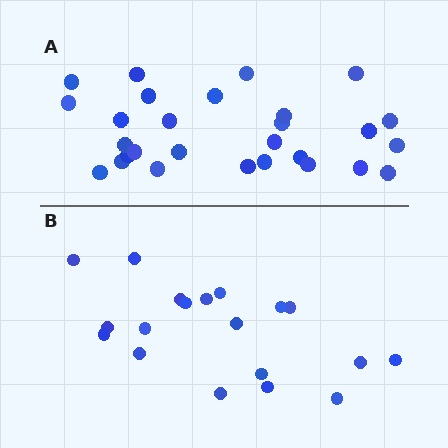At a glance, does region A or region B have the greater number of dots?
Region A (the top region) has more dots.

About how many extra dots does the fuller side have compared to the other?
Region A has roughly 8 or so more dots than region B.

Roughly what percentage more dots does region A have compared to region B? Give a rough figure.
About 45% more.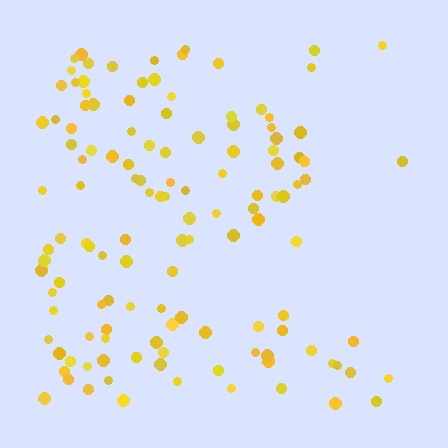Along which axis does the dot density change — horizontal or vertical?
Horizontal.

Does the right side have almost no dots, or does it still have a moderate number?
Still a moderate number, just noticeably fewer than the left.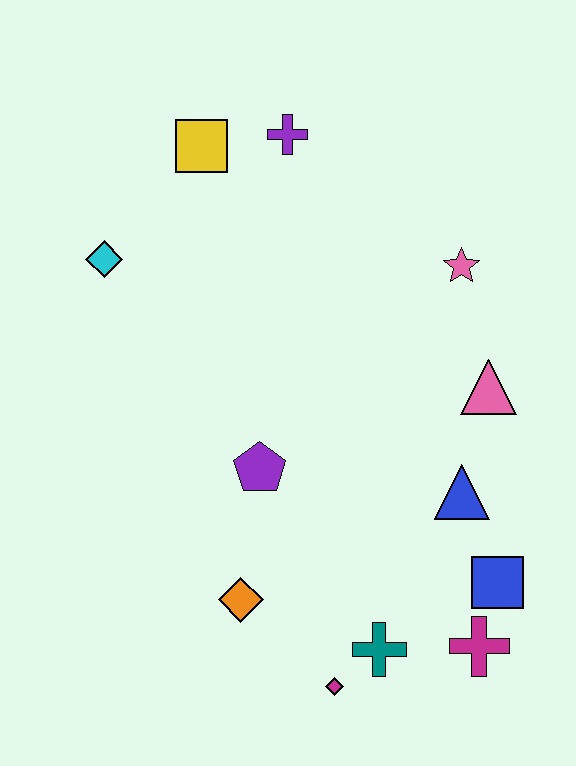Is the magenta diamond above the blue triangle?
No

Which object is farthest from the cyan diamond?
The magenta cross is farthest from the cyan diamond.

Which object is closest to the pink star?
The pink triangle is closest to the pink star.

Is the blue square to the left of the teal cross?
No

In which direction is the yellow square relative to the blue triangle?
The yellow square is above the blue triangle.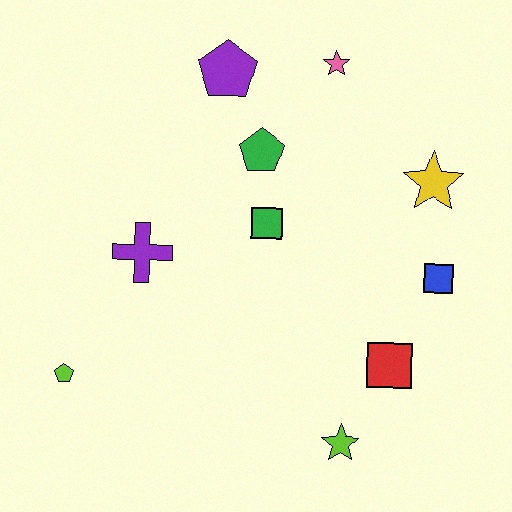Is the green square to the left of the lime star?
Yes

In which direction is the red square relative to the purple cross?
The red square is to the right of the purple cross.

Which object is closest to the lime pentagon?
The purple cross is closest to the lime pentagon.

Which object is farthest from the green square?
The lime pentagon is farthest from the green square.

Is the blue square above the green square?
No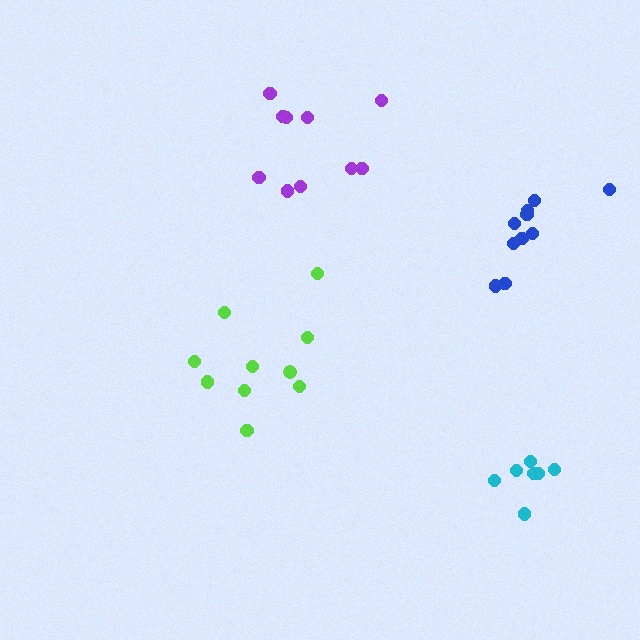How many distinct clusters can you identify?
There are 4 distinct clusters.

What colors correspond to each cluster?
The clusters are colored: purple, lime, blue, cyan.